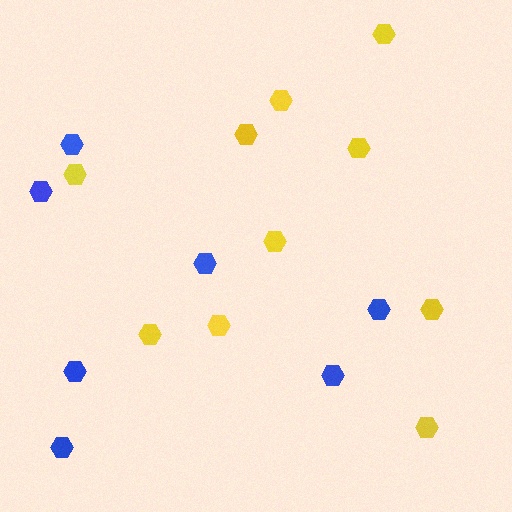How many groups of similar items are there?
There are 2 groups: one group of yellow hexagons (10) and one group of blue hexagons (7).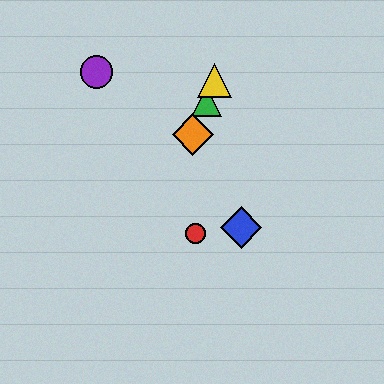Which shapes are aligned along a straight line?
The green triangle, the yellow triangle, the orange diamond are aligned along a straight line.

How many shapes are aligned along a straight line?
3 shapes (the green triangle, the yellow triangle, the orange diamond) are aligned along a straight line.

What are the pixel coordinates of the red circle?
The red circle is at (196, 233).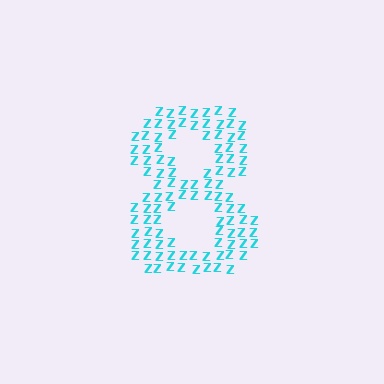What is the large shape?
The large shape is the digit 8.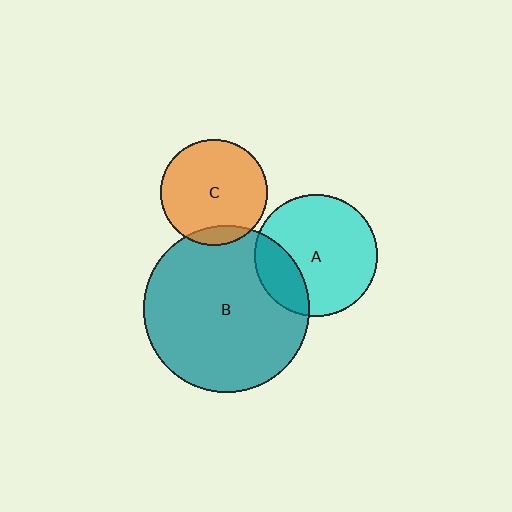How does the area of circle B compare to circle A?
Approximately 1.9 times.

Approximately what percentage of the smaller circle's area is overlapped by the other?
Approximately 10%.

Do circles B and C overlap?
Yes.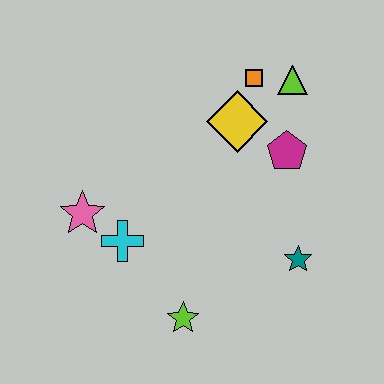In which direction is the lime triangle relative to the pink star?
The lime triangle is to the right of the pink star.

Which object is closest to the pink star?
The cyan cross is closest to the pink star.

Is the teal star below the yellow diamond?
Yes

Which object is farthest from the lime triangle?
The lime star is farthest from the lime triangle.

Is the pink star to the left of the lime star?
Yes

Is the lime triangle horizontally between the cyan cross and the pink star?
No